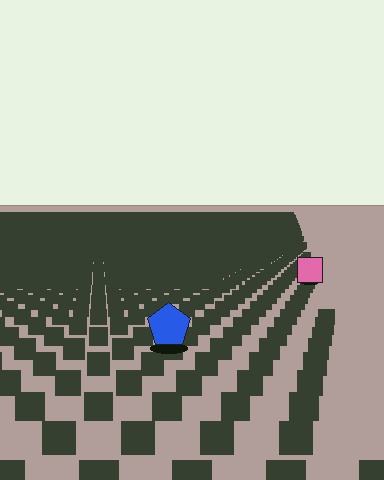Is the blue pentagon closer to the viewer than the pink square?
Yes. The blue pentagon is closer — you can tell from the texture gradient: the ground texture is coarser near it.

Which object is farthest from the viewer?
The pink square is farthest from the viewer. It appears smaller and the ground texture around it is denser.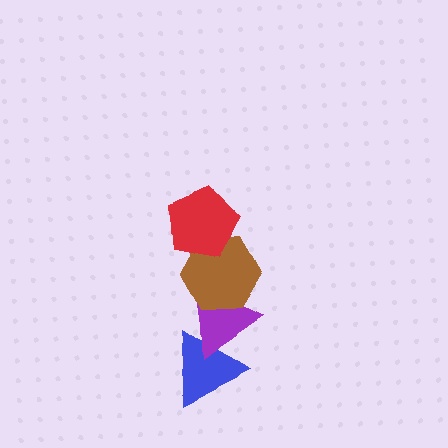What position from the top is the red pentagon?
The red pentagon is 1st from the top.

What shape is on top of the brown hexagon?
The red pentagon is on top of the brown hexagon.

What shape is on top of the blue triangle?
The purple triangle is on top of the blue triangle.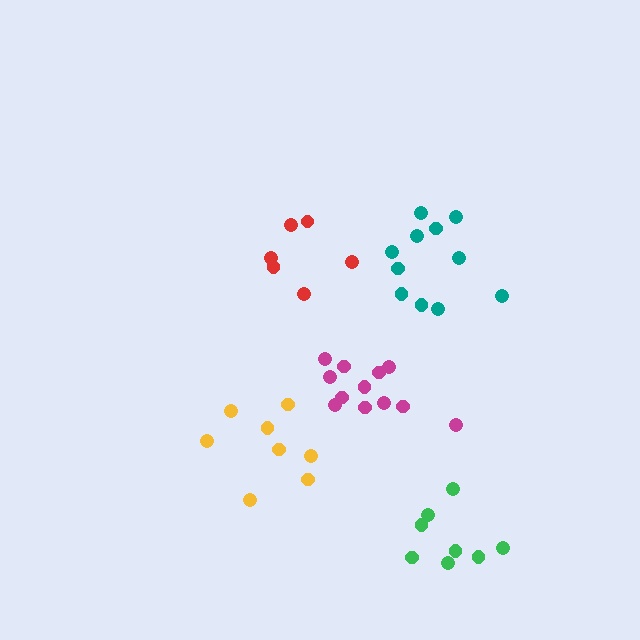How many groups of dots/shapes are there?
There are 5 groups.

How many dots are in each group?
Group 1: 11 dots, Group 2: 8 dots, Group 3: 6 dots, Group 4: 8 dots, Group 5: 12 dots (45 total).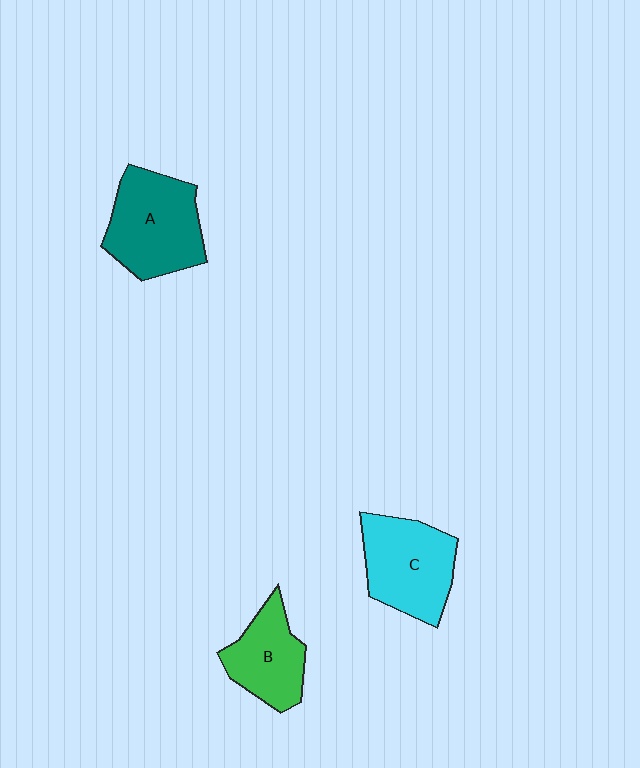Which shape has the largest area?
Shape A (teal).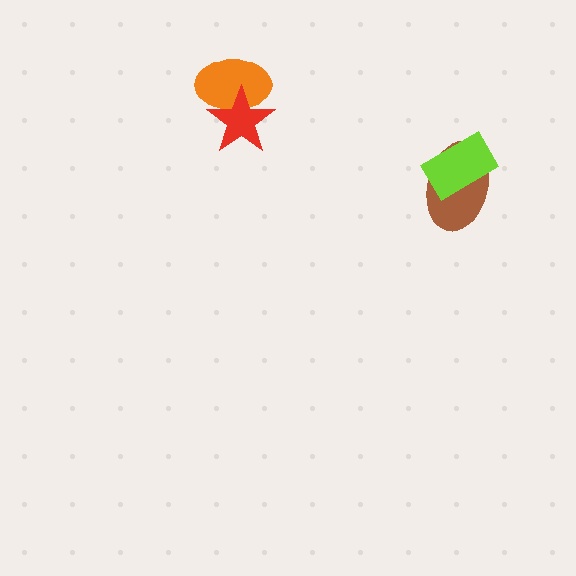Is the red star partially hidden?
No, no other shape covers it.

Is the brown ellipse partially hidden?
Yes, it is partially covered by another shape.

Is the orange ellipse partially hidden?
Yes, it is partially covered by another shape.